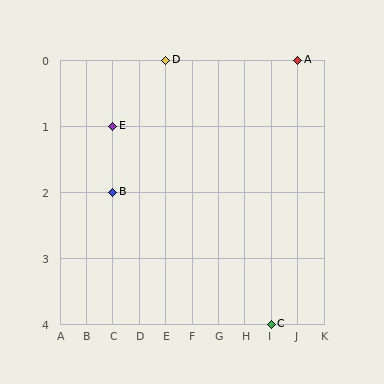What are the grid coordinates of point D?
Point D is at grid coordinates (E, 0).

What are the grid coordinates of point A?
Point A is at grid coordinates (J, 0).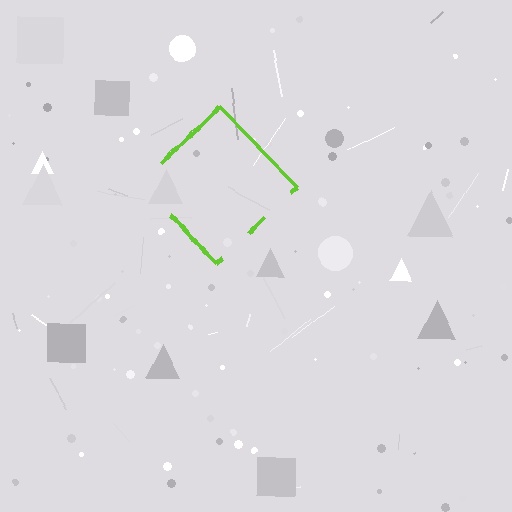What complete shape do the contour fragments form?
The contour fragments form a diamond.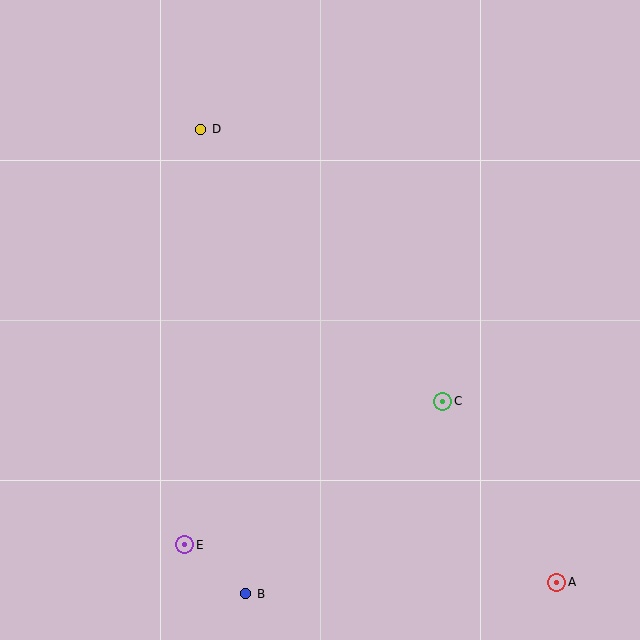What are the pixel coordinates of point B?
Point B is at (246, 594).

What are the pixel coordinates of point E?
Point E is at (185, 545).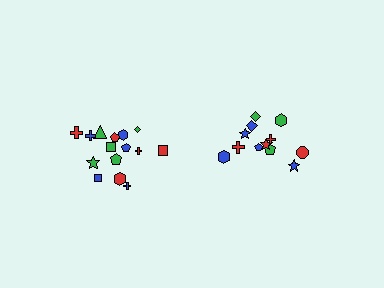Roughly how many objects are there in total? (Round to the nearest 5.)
Roughly 25 objects in total.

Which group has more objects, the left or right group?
The left group.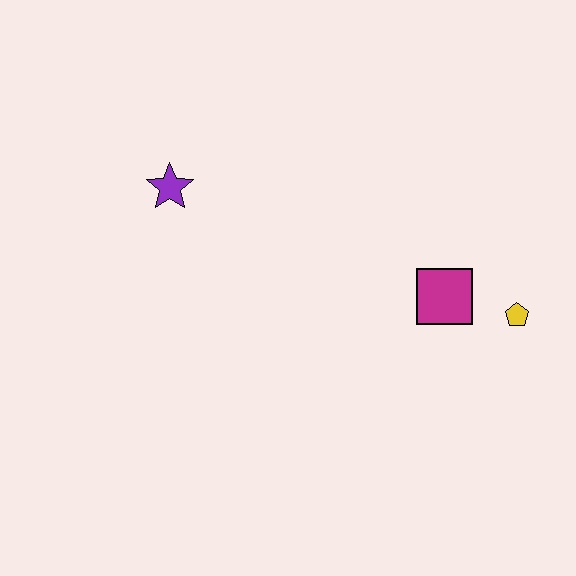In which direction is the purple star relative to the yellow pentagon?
The purple star is to the left of the yellow pentagon.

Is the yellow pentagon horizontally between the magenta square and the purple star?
No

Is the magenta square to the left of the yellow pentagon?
Yes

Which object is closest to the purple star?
The magenta square is closest to the purple star.